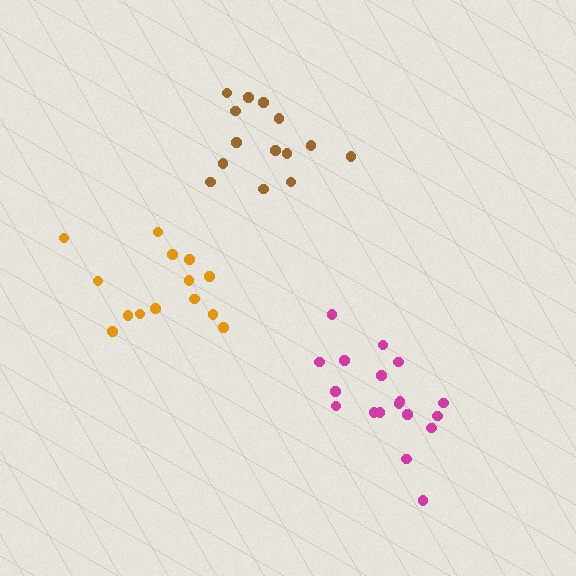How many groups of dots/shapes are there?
There are 3 groups.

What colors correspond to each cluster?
The clusters are colored: brown, magenta, orange.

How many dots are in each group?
Group 1: 14 dots, Group 2: 18 dots, Group 3: 14 dots (46 total).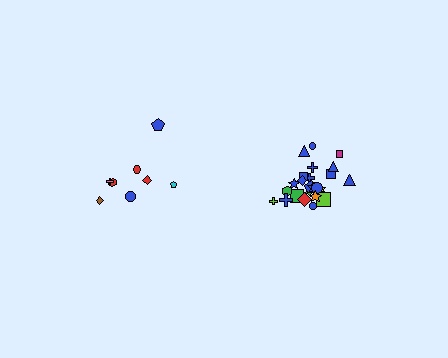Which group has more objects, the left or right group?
The right group.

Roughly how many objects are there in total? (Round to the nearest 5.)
Roughly 35 objects in total.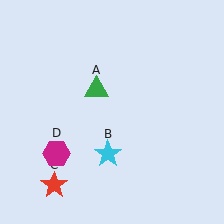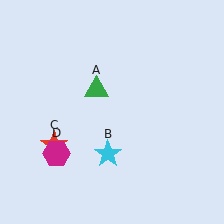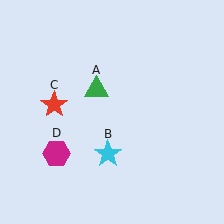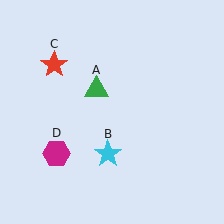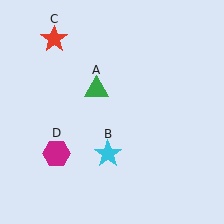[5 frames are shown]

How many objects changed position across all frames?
1 object changed position: red star (object C).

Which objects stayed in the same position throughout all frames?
Green triangle (object A) and cyan star (object B) and magenta hexagon (object D) remained stationary.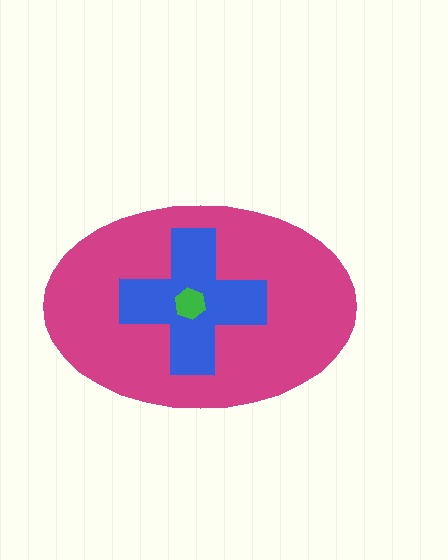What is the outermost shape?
The magenta ellipse.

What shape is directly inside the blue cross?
The green hexagon.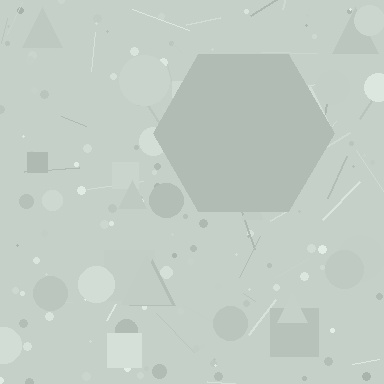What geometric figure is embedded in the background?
A hexagon is embedded in the background.